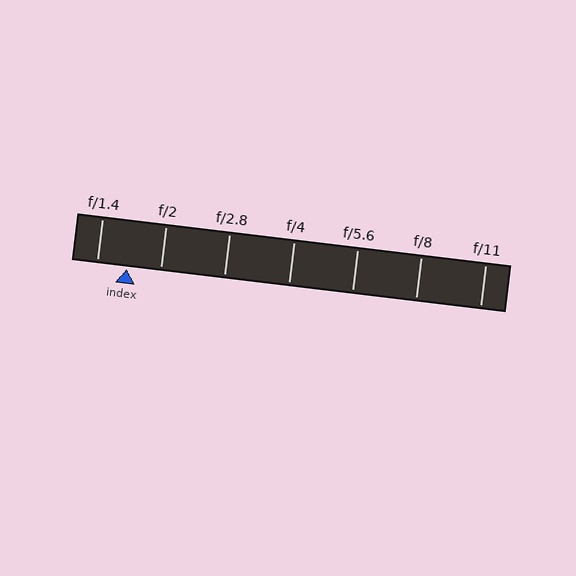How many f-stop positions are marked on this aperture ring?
There are 7 f-stop positions marked.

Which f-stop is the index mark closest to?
The index mark is closest to f/1.4.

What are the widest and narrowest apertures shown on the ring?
The widest aperture shown is f/1.4 and the narrowest is f/11.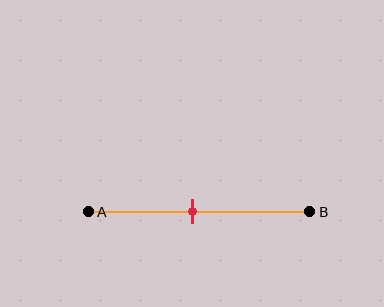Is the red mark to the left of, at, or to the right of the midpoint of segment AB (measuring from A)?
The red mark is approximately at the midpoint of segment AB.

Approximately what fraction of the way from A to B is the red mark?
The red mark is approximately 45% of the way from A to B.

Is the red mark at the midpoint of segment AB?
Yes, the mark is approximately at the midpoint.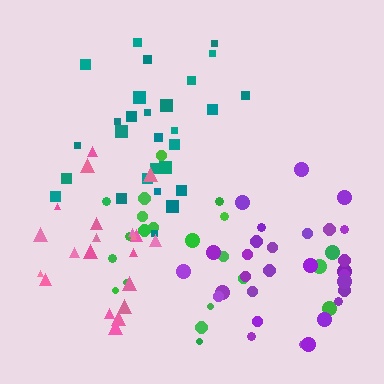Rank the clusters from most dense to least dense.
purple, pink, teal, green.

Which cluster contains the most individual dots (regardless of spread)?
Purple (31).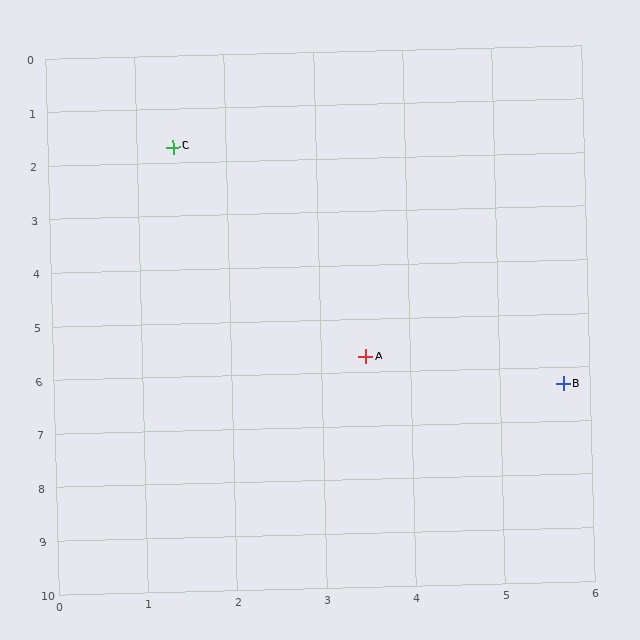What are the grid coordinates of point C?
Point C is at approximately (1.4, 1.7).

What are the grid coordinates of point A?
Point A is at approximately (3.5, 5.7).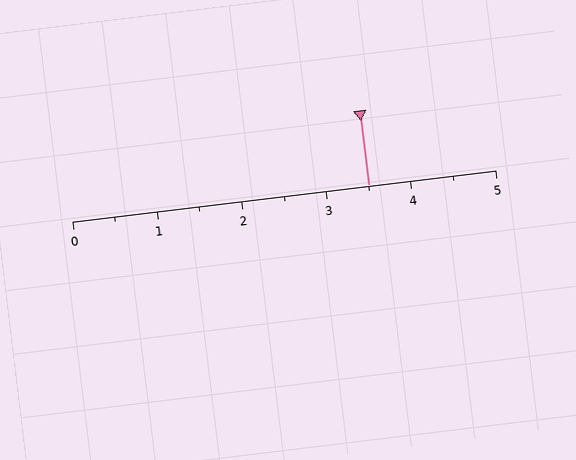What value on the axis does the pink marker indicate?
The marker indicates approximately 3.5.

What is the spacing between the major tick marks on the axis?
The major ticks are spaced 1 apart.